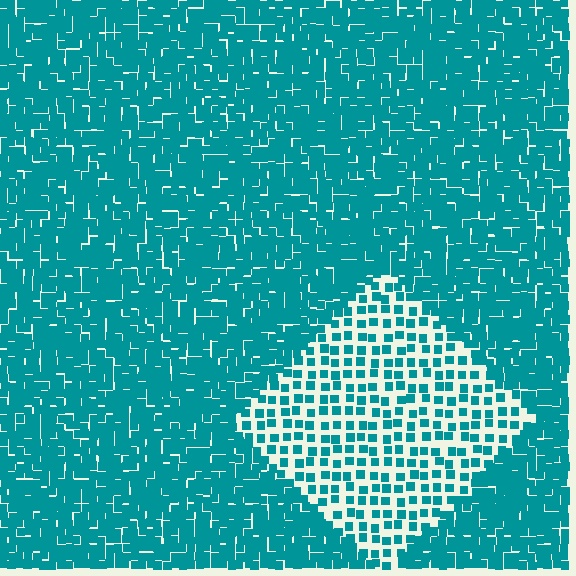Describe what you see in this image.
The image contains small teal elements arranged at two different densities. A diamond-shaped region is visible where the elements are less densely packed than the surrounding area.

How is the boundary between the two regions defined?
The boundary is defined by a change in element density (approximately 2.4x ratio). All elements are the same color, size, and shape.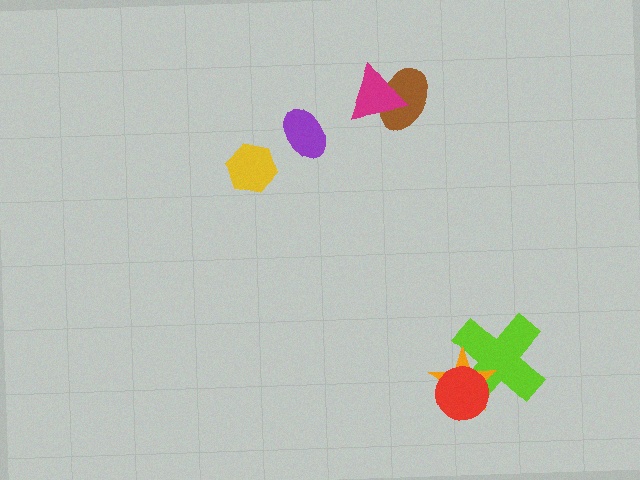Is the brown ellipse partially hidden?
Yes, it is partially covered by another shape.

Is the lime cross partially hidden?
Yes, it is partially covered by another shape.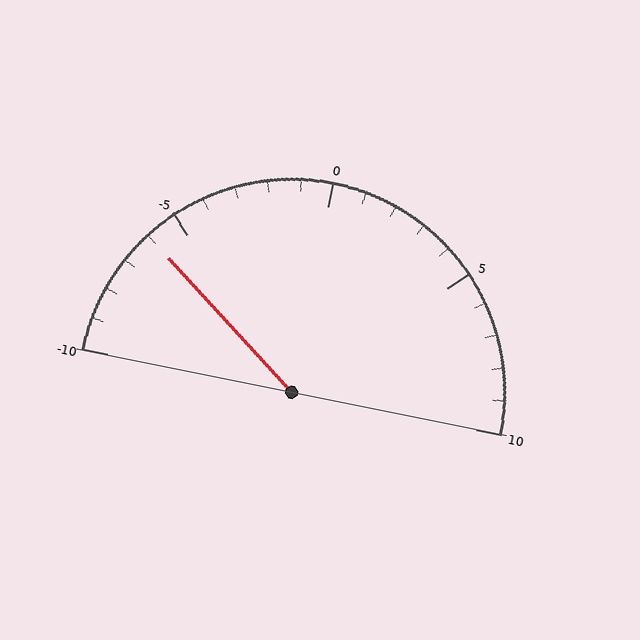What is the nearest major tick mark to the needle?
The nearest major tick mark is -5.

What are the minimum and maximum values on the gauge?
The gauge ranges from -10 to 10.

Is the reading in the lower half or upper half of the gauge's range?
The reading is in the lower half of the range (-10 to 10).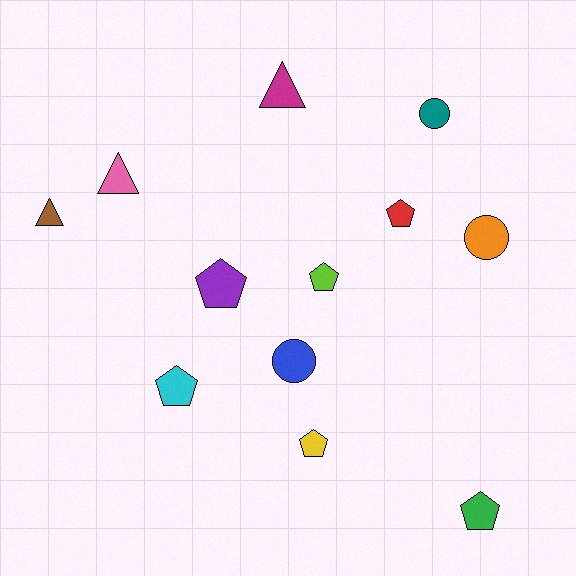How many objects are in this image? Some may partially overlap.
There are 12 objects.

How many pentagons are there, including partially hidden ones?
There are 6 pentagons.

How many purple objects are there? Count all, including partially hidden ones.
There is 1 purple object.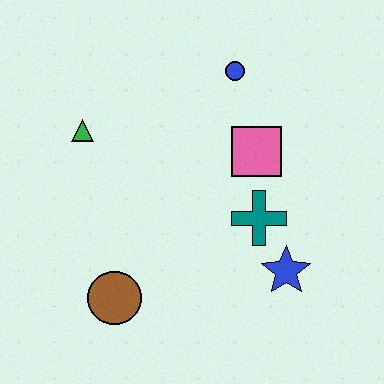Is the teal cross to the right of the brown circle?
Yes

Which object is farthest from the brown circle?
The blue circle is farthest from the brown circle.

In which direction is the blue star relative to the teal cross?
The blue star is below the teal cross.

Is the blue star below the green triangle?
Yes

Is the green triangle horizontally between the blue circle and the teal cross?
No